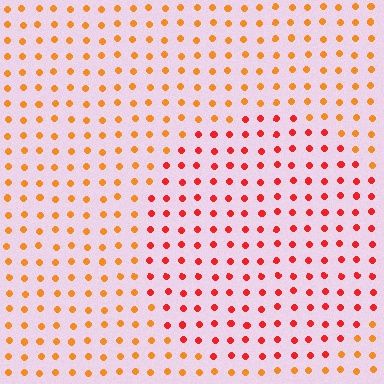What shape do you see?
I see a circle.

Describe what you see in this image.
The image is filled with small orange elements in a uniform arrangement. A circle-shaped region is visible where the elements are tinted to a slightly different hue, forming a subtle color boundary.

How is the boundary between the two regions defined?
The boundary is defined purely by a slight shift in hue (about 33 degrees). Spacing, size, and orientation are identical on both sides.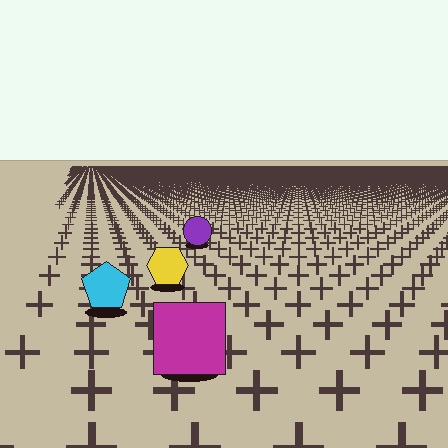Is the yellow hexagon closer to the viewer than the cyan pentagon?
No. The cyan pentagon is closer — you can tell from the texture gradient: the ground texture is coarser near it.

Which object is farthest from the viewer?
The purple circle is farthest from the viewer. It appears smaller and the ground texture around it is denser.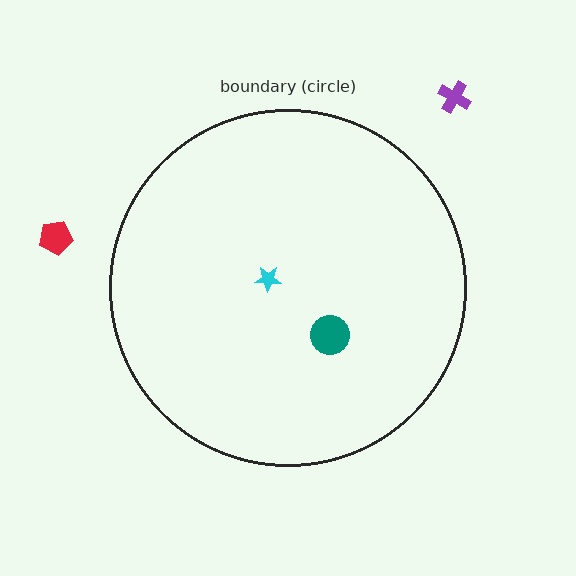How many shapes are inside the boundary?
2 inside, 2 outside.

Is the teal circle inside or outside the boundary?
Inside.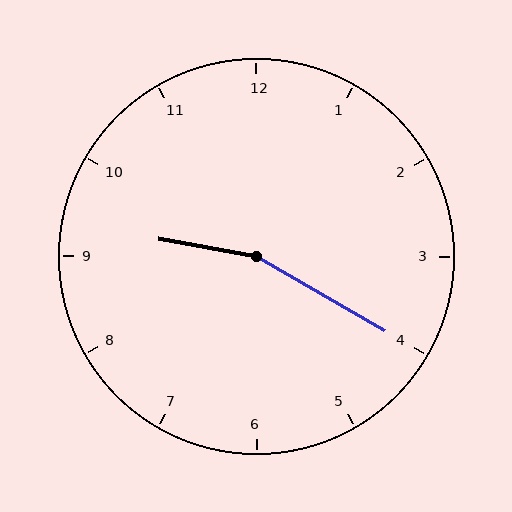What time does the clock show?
9:20.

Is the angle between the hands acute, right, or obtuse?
It is obtuse.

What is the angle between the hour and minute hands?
Approximately 160 degrees.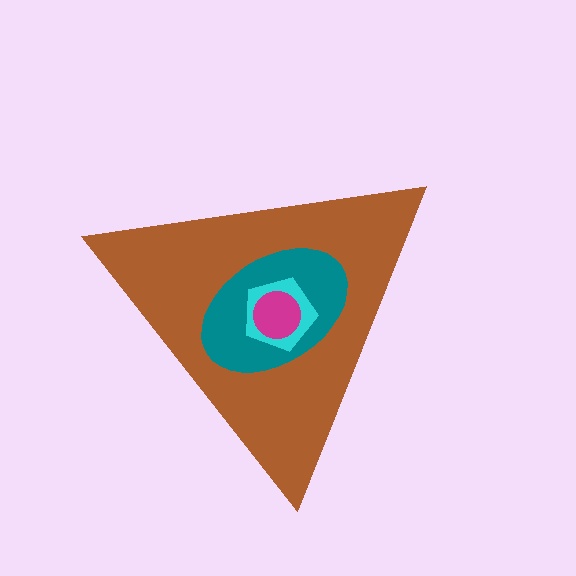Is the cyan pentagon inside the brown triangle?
Yes.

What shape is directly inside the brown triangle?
The teal ellipse.